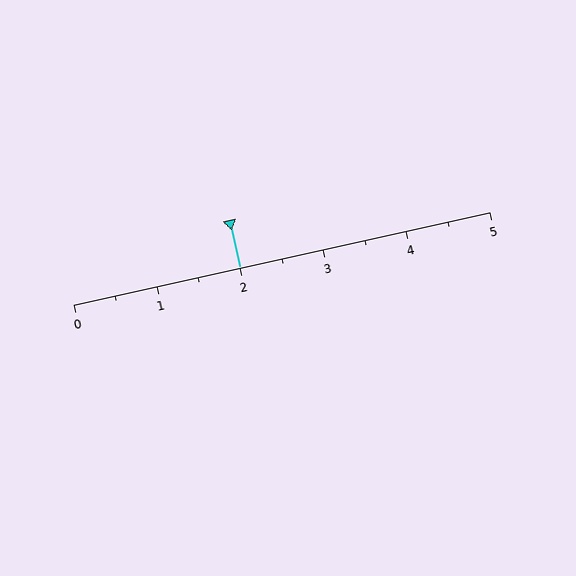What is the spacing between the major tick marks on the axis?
The major ticks are spaced 1 apart.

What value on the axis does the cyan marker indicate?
The marker indicates approximately 2.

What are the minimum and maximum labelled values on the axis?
The axis runs from 0 to 5.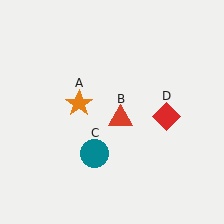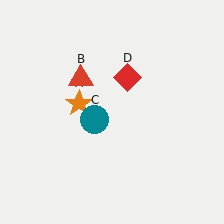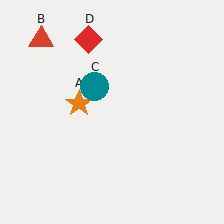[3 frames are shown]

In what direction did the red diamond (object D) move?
The red diamond (object D) moved up and to the left.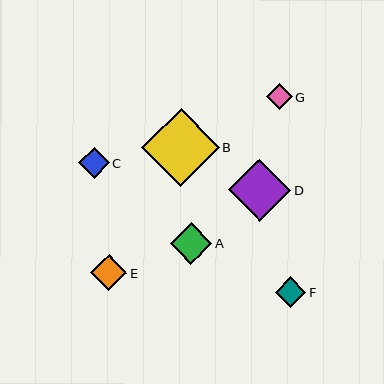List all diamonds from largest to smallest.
From largest to smallest: B, D, A, E, F, C, G.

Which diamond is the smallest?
Diamond G is the smallest with a size of approximately 26 pixels.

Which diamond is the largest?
Diamond B is the largest with a size of approximately 78 pixels.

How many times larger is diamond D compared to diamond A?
Diamond D is approximately 1.5 times the size of diamond A.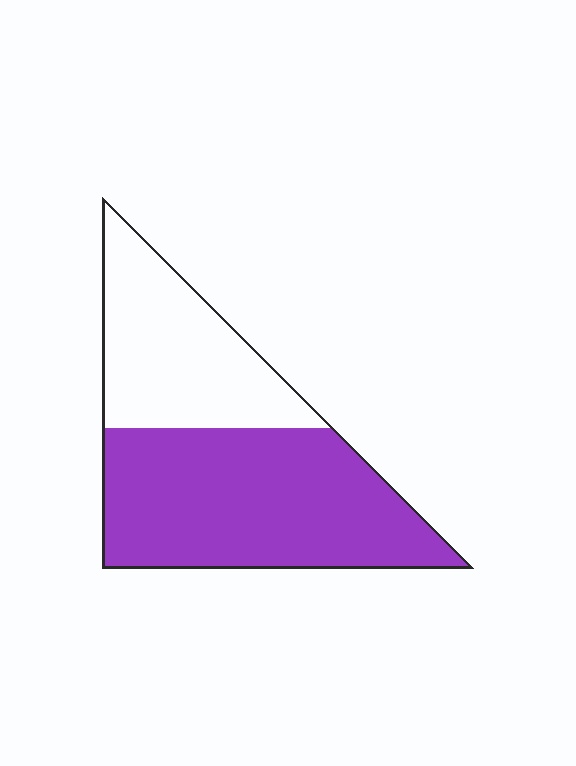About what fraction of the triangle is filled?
About five eighths (5/8).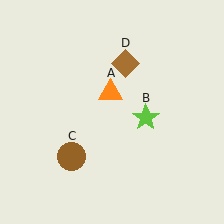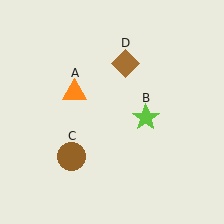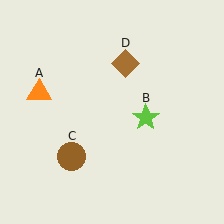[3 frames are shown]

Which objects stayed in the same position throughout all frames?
Lime star (object B) and brown circle (object C) and brown diamond (object D) remained stationary.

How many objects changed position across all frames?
1 object changed position: orange triangle (object A).